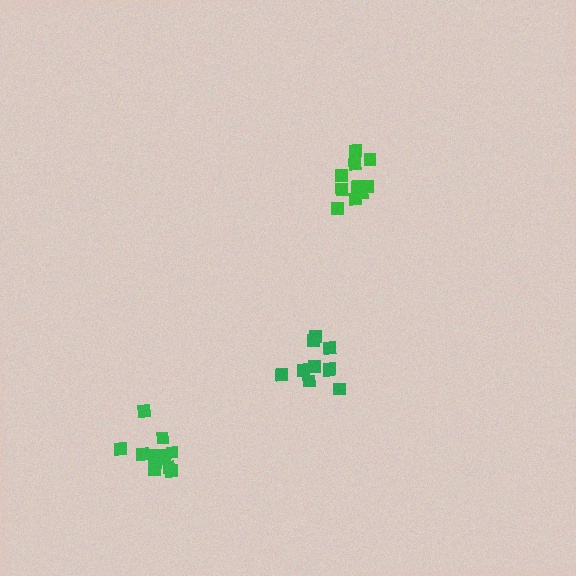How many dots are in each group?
Group 1: 13 dots, Group 2: 10 dots, Group 3: 10 dots (33 total).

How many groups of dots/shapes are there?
There are 3 groups.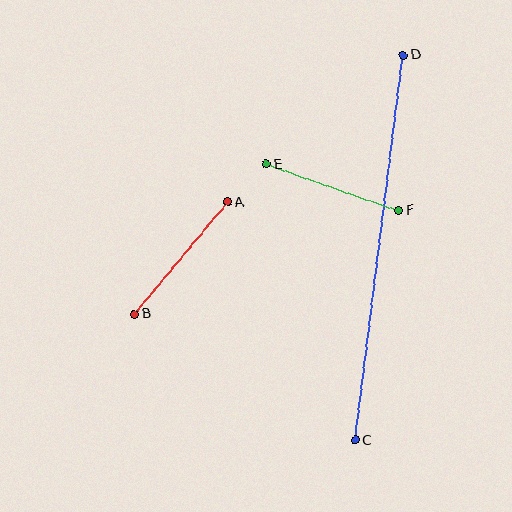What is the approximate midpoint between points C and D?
The midpoint is at approximately (379, 247) pixels.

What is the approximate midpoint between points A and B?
The midpoint is at approximately (181, 258) pixels.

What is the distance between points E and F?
The distance is approximately 140 pixels.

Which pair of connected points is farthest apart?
Points C and D are farthest apart.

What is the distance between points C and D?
The distance is approximately 388 pixels.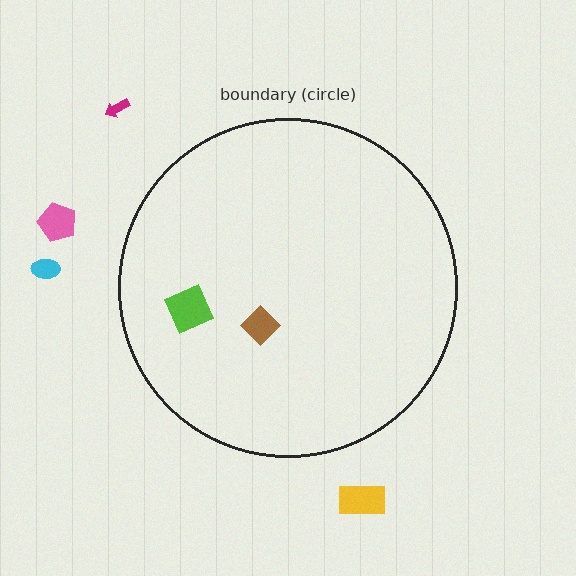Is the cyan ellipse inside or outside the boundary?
Outside.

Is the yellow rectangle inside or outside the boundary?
Outside.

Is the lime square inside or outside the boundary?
Inside.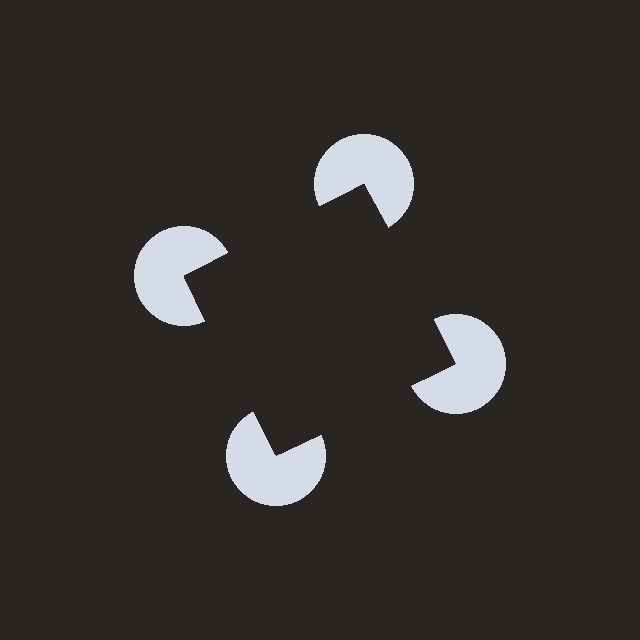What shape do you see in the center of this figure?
An illusory square — its edges are inferred from the aligned wedge cuts in the pac-man discs, not physically drawn.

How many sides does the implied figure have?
4 sides.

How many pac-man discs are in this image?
There are 4 — one at each vertex of the illusory square.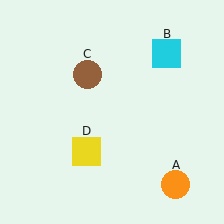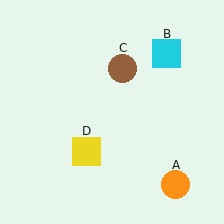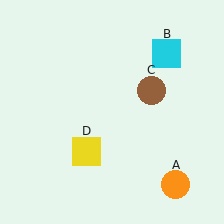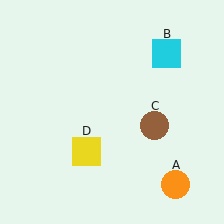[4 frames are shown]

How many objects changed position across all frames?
1 object changed position: brown circle (object C).